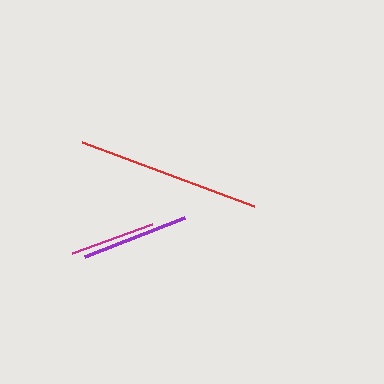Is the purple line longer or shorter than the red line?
The red line is longer than the purple line.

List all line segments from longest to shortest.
From longest to shortest: red, purple, magenta.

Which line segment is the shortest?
The magenta line is the shortest at approximately 85 pixels.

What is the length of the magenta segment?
The magenta segment is approximately 85 pixels long.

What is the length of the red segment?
The red segment is approximately 184 pixels long.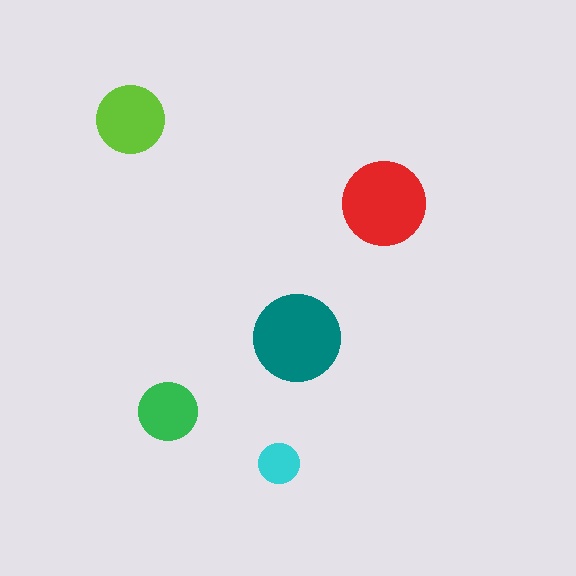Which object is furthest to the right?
The red circle is rightmost.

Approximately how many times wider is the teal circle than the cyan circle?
About 2 times wider.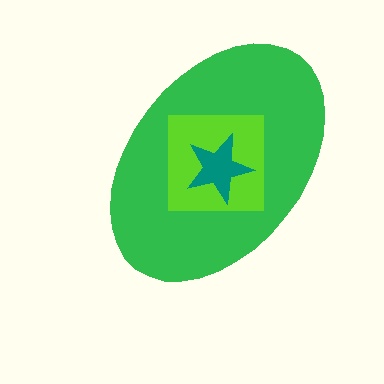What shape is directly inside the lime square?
The teal star.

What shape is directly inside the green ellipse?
The lime square.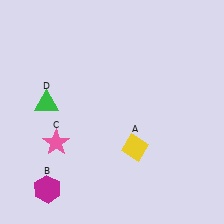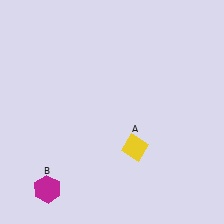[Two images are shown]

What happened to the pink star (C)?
The pink star (C) was removed in Image 2. It was in the bottom-left area of Image 1.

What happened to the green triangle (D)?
The green triangle (D) was removed in Image 2. It was in the top-left area of Image 1.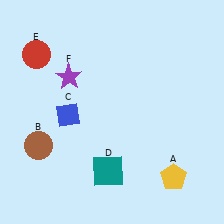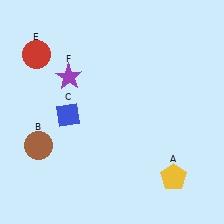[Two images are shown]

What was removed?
The teal square (D) was removed in Image 2.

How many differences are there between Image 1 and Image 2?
There is 1 difference between the two images.